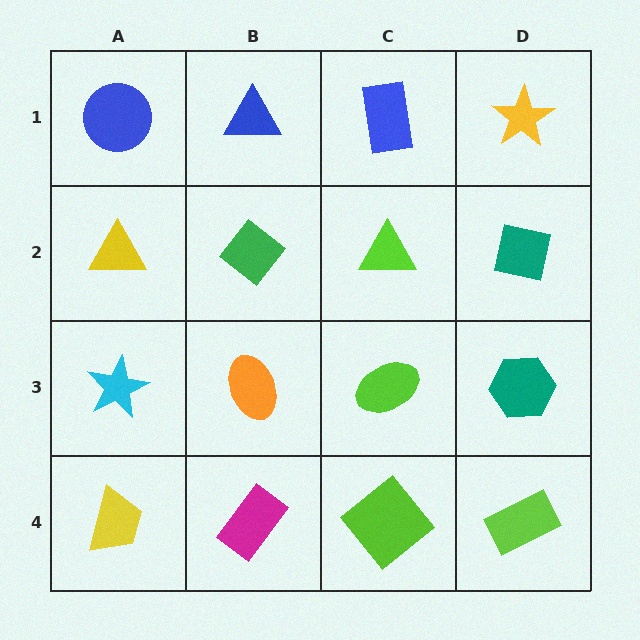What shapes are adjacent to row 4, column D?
A teal hexagon (row 3, column D), a lime diamond (row 4, column C).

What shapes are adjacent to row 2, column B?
A blue triangle (row 1, column B), an orange ellipse (row 3, column B), a yellow triangle (row 2, column A), a lime triangle (row 2, column C).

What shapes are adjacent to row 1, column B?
A green diamond (row 2, column B), a blue circle (row 1, column A), a blue rectangle (row 1, column C).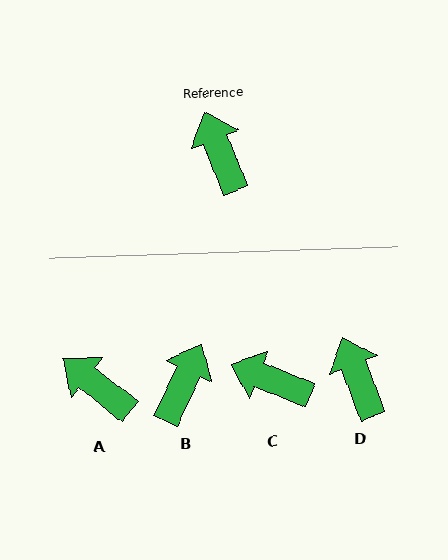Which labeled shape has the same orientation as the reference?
D.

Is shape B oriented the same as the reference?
No, it is off by about 46 degrees.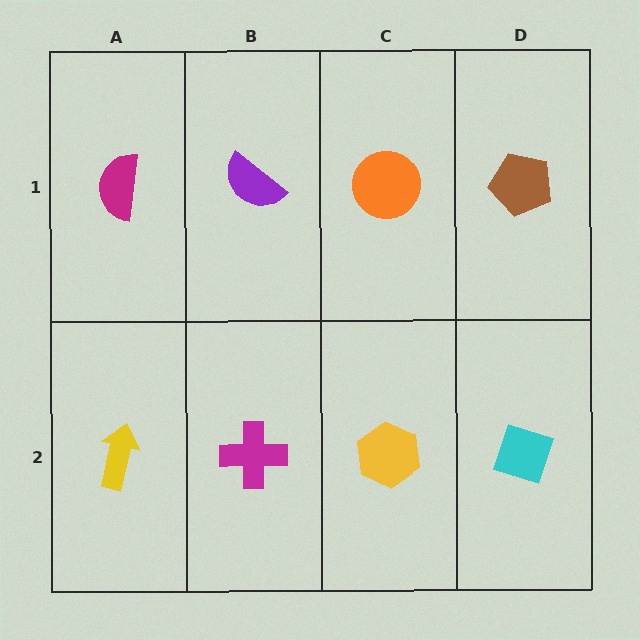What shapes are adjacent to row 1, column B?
A magenta cross (row 2, column B), a magenta semicircle (row 1, column A), an orange circle (row 1, column C).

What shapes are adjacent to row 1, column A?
A yellow arrow (row 2, column A), a purple semicircle (row 1, column B).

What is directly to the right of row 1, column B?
An orange circle.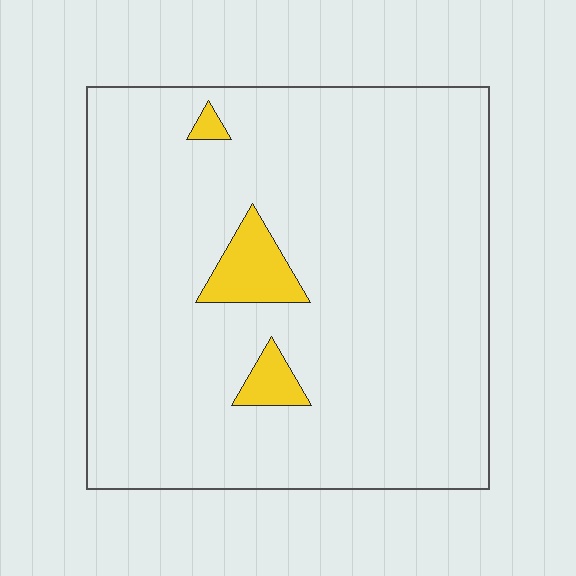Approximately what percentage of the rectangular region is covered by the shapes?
Approximately 5%.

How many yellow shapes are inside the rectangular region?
3.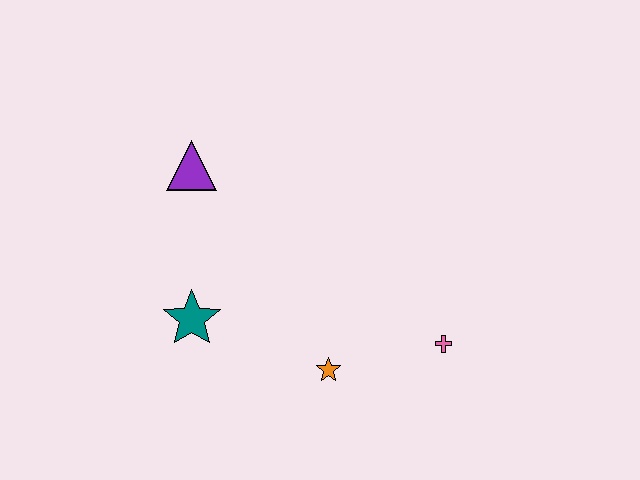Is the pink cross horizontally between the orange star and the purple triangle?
No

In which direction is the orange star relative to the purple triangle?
The orange star is below the purple triangle.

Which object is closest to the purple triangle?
The teal star is closest to the purple triangle.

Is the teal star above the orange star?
Yes